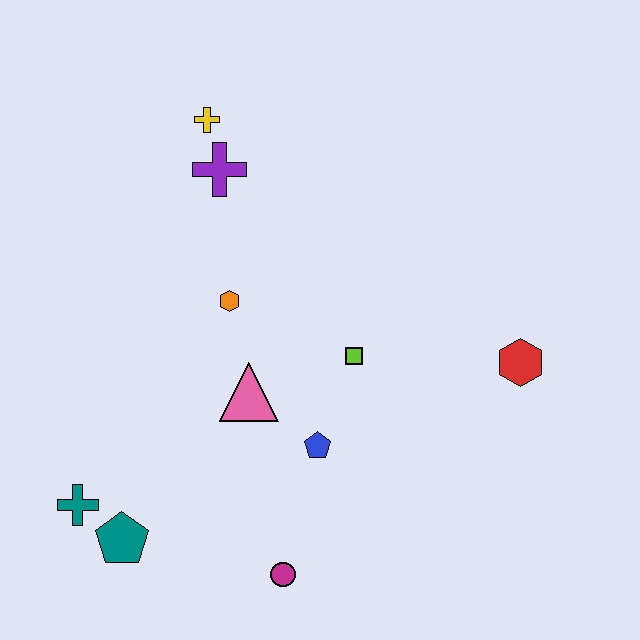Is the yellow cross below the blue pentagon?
No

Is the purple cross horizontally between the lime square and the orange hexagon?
No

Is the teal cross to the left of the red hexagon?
Yes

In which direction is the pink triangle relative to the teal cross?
The pink triangle is to the right of the teal cross.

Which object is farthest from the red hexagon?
The teal cross is farthest from the red hexagon.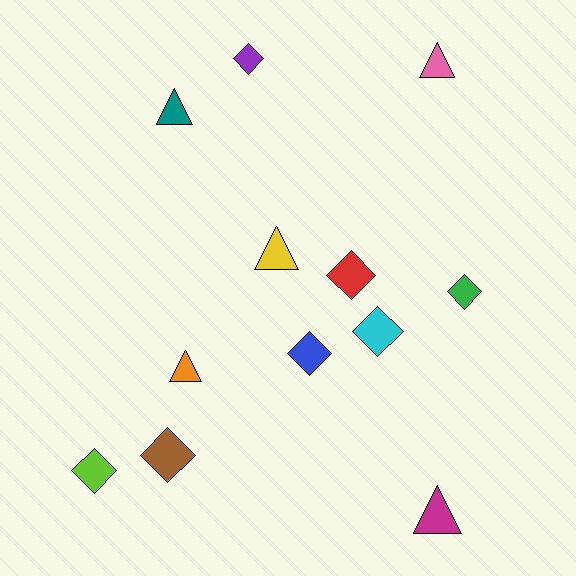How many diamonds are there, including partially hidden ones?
There are 7 diamonds.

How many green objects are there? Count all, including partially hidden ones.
There is 1 green object.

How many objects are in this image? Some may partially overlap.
There are 12 objects.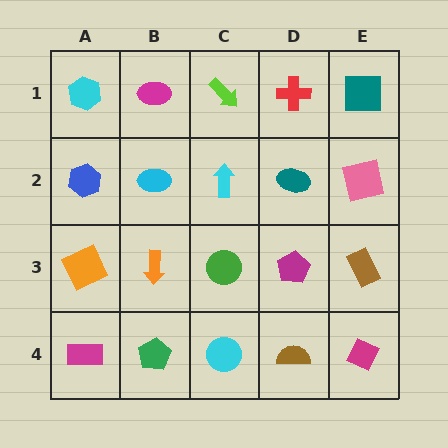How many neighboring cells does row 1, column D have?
3.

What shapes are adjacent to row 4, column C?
A green circle (row 3, column C), a green pentagon (row 4, column B), a brown semicircle (row 4, column D).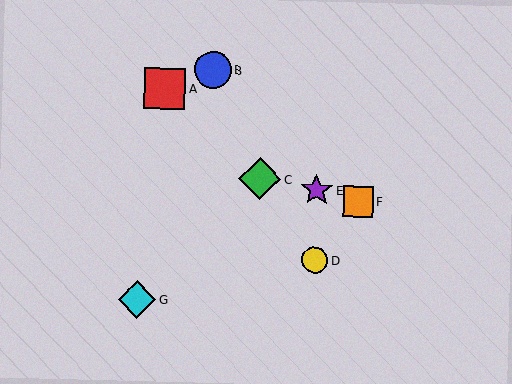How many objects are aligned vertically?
2 objects (D, E) are aligned vertically.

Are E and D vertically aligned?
Yes, both are at x≈317.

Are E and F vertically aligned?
No, E is at x≈317 and F is at x≈358.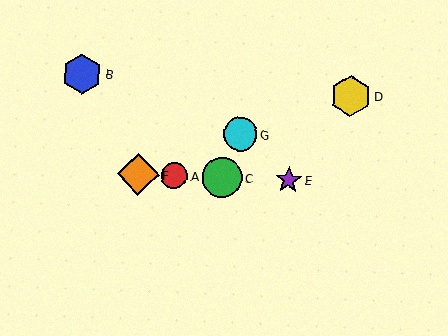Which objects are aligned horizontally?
Objects A, C, E, F are aligned horizontally.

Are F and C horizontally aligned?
Yes, both are at y≈174.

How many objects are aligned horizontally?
4 objects (A, C, E, F) are aligned horizontally.